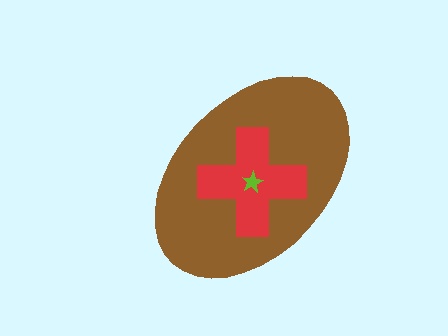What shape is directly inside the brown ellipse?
The red cross.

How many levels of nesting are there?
3.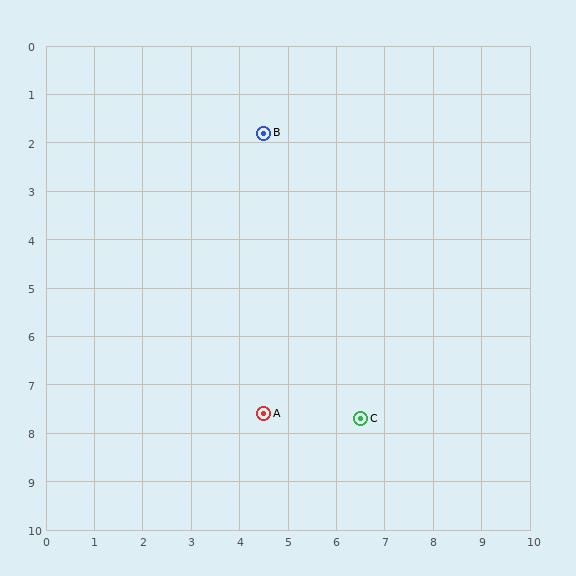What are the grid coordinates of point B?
Point B is at approximately (4.5, 1.8).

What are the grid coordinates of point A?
Point A is at approximately (4.5, 7.6).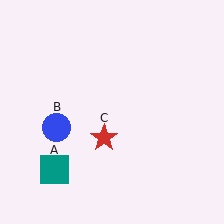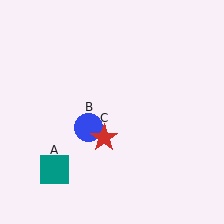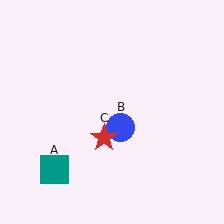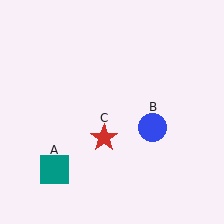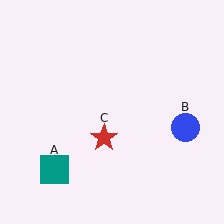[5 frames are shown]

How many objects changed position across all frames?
1 object changed position: blue circle (object B).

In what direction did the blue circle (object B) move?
The blue circle (object B) moved right.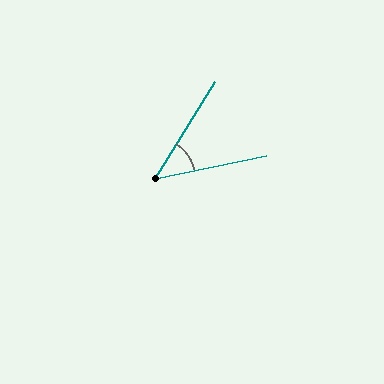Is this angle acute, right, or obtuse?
It is acute.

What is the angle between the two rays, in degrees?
Approximately 47 degrees.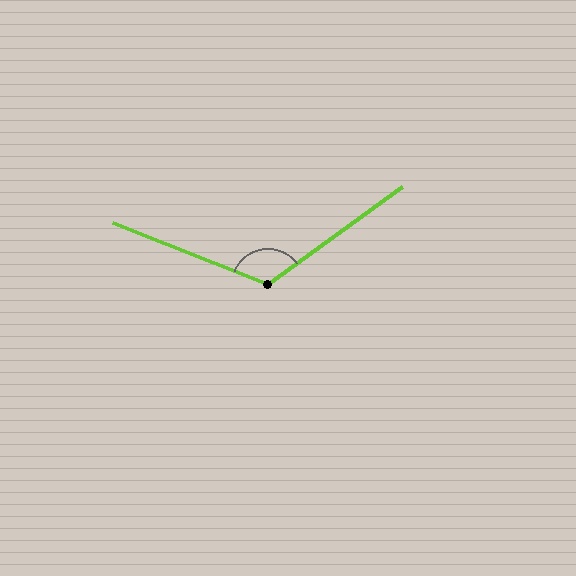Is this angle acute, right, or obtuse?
It is obtuse.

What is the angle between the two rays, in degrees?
Approximately 122 degrees.